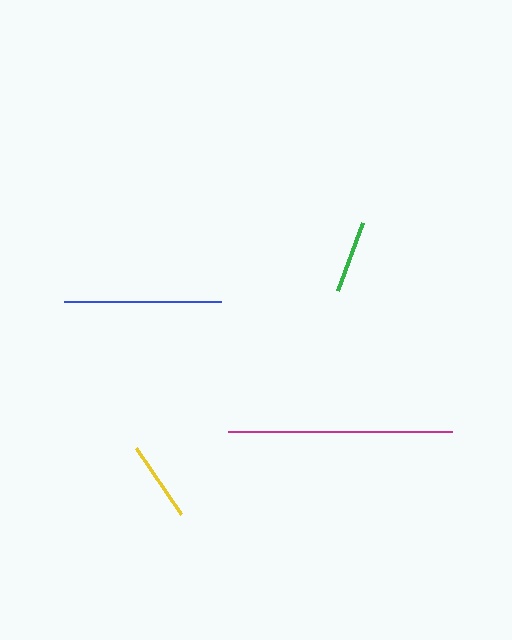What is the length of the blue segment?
The blue segment is approximately 156 pixels long.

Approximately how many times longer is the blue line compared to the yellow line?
The blue line is approximately 2.0 times the length of the yellow line.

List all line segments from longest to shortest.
From longest to shortest: magenta, blue, yellow, green.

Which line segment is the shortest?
The green line is the shortest at approximately 73 pixels.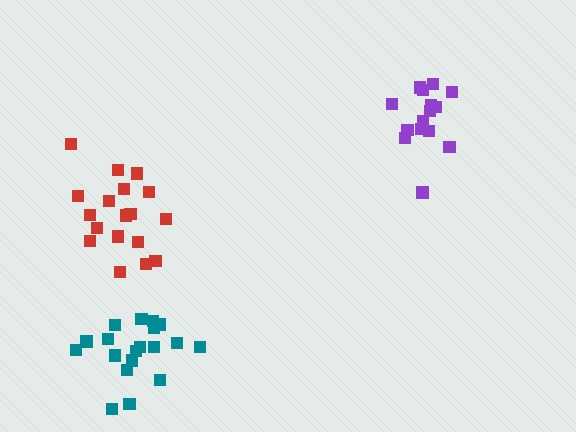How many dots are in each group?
Group 1: 19 dots, Group 2: 18 dots, Group 3: 15 dots (52 total).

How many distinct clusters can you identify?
There are 3 distinct clusters.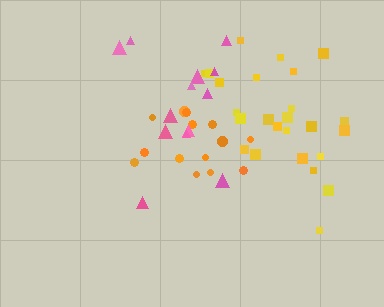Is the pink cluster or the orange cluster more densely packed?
Orange.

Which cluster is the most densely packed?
Orange.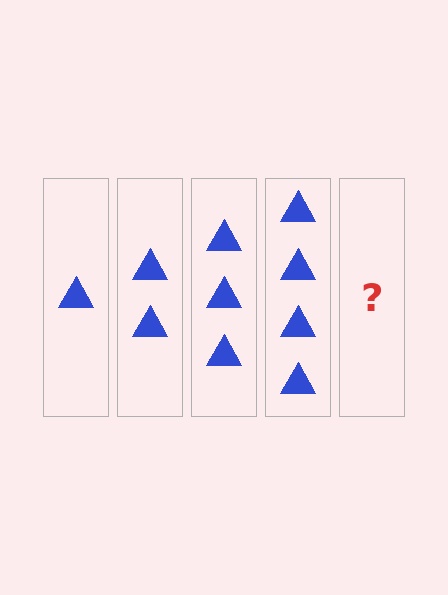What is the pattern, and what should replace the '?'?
The pattern is that each step adds one more triangle. The '?' should be 5 triangles.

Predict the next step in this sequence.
The next step is 5 triangles.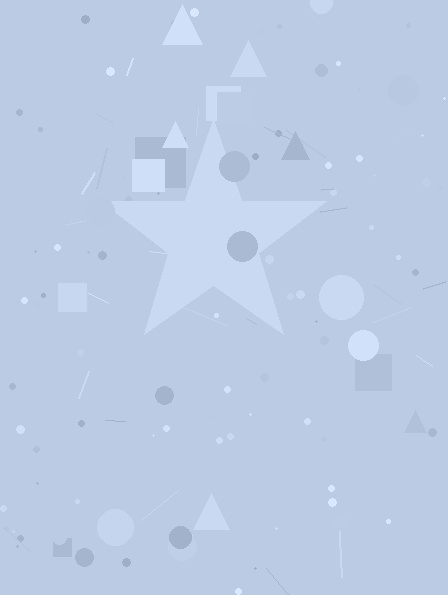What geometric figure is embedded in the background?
A star is embedded in the background.